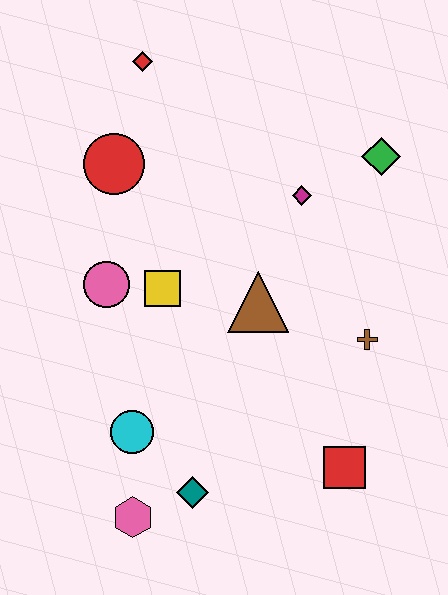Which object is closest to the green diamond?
The magenta diamond is closest to the green diamond.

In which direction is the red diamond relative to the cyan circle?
The red diamond is above the cyan circle.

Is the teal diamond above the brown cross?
No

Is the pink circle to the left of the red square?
Yes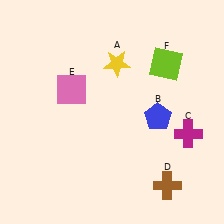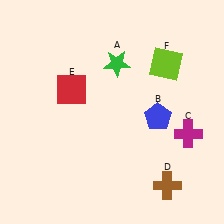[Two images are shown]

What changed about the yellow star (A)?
In Image 1, A is yellow. In Image 2, it changed to green.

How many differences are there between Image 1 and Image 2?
There are 2 differences between the two images.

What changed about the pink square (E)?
In Image 1, E is pink. In Image 2, it changed to red.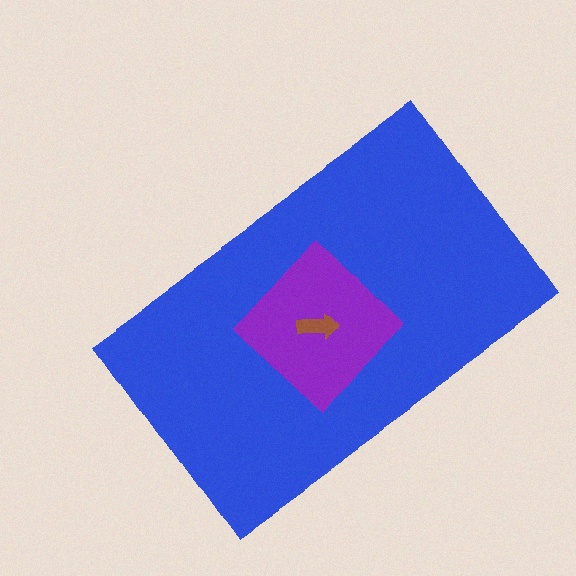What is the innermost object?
The brown arrow.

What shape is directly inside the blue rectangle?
The purple diamond.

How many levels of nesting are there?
3.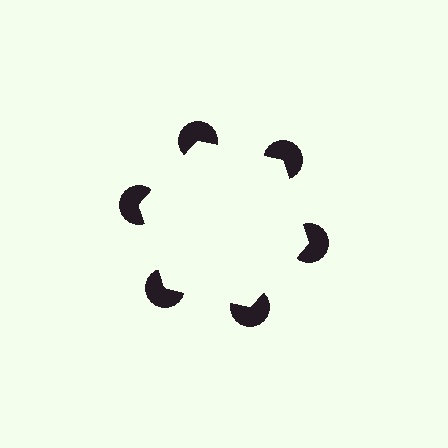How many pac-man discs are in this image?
There are 6 — one at each vertex of the illusory hexagon.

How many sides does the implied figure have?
6 sides.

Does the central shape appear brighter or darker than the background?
It typically appears slightly brighter than the background, even though no actual brightness change is drawn.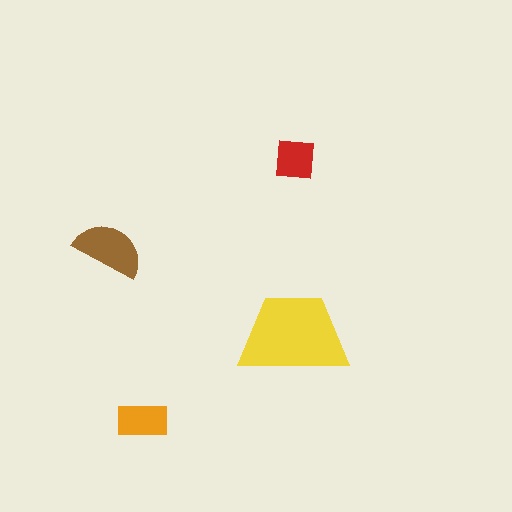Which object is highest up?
The red square is topmost.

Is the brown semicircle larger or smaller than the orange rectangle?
Larger.